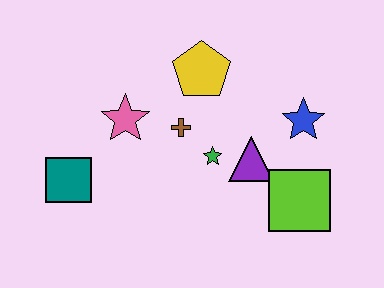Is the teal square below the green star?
Yes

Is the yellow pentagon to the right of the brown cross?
Yes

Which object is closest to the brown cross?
The green star is closest to the brown cross.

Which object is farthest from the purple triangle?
The teal square is farthest from the purple triangle.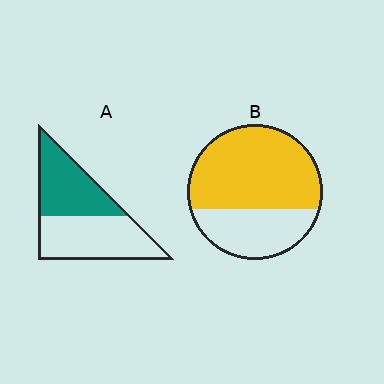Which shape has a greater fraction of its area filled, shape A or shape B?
Shape B.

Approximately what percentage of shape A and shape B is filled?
A is approximately 45% and B is approximately 65%.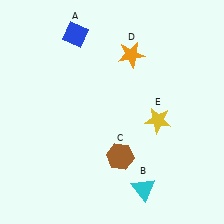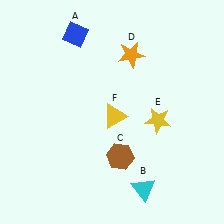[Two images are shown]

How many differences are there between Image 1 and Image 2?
There is 1 difference between the two images.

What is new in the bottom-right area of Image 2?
A yellow triangle (F) was added in the bottom-right area of Image 2.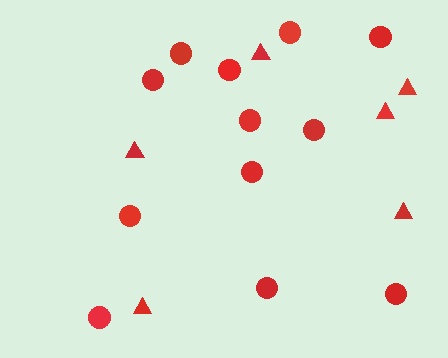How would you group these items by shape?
There are 2 groups: one group of triangles (6) and one group of circles (12).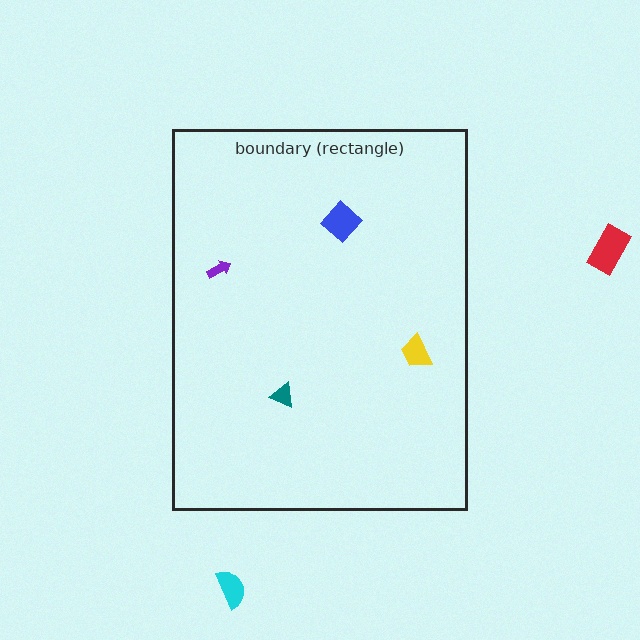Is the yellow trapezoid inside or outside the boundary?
Inside.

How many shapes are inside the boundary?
4 inside, 2 outside.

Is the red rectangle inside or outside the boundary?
Outside.